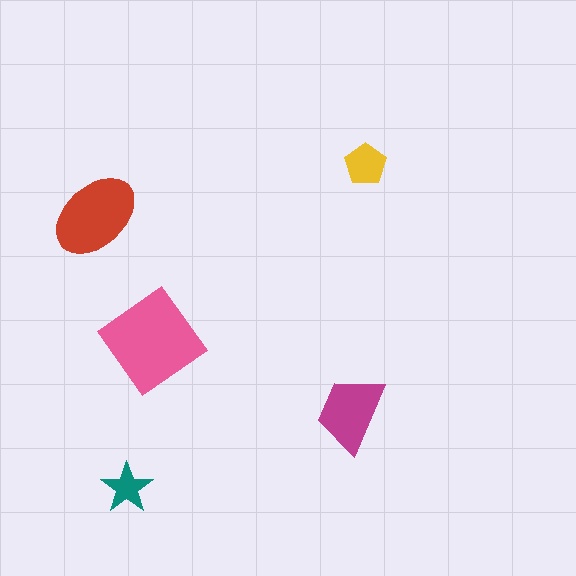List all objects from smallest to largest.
The teal star, the yellow pentagon, the magenta trapezoid, the red ellipse, the pink diamond.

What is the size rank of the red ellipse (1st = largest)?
2nd.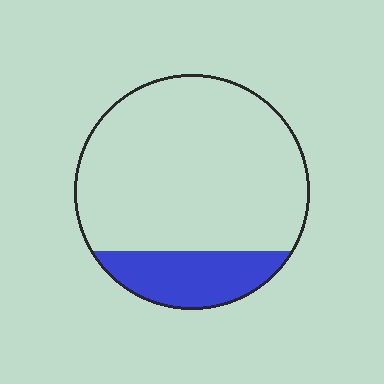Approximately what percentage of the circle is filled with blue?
Approximately 20%.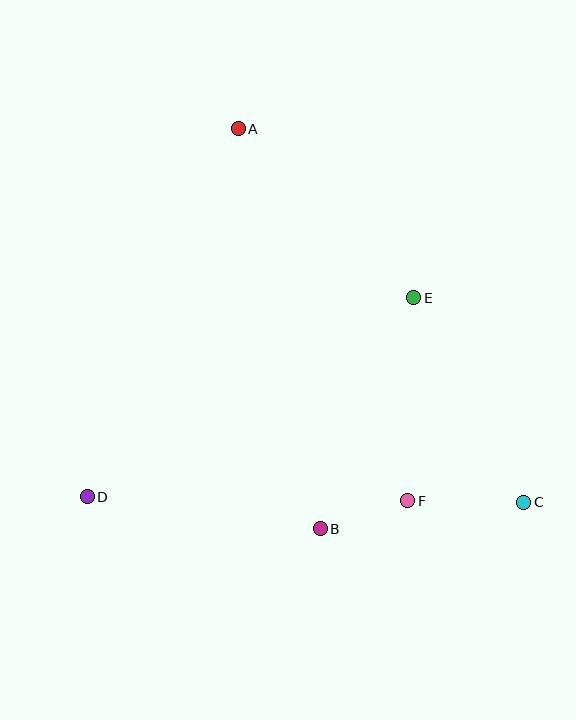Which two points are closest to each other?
Points B and F are closest to each other.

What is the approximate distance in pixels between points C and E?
The distance between C and E is approximately 232 pixels.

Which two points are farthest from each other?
Points A and C are farthest from each other.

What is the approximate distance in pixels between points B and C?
The distance between B and C is approximately 205 pixels.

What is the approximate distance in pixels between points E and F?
The distance between E and F is approximately 203 pixels.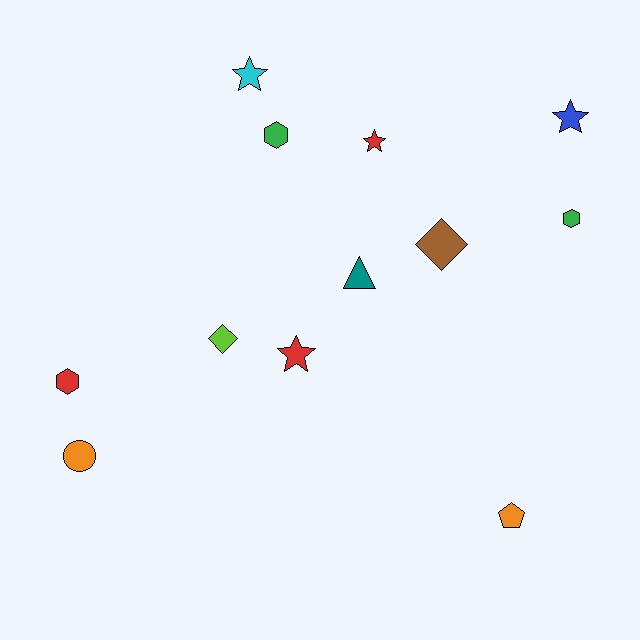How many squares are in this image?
There are no squares.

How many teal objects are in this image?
There is 1 teal object.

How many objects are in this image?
There are 12 objects.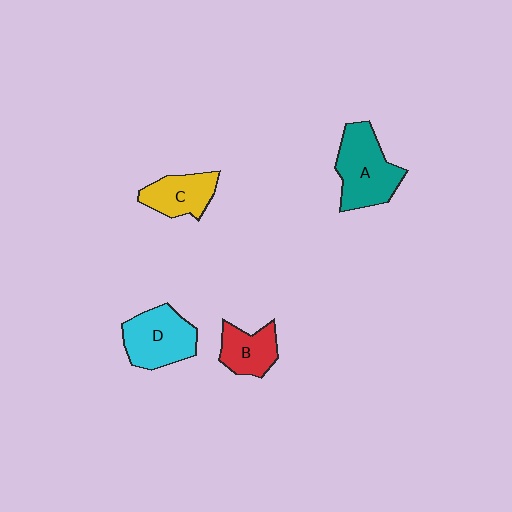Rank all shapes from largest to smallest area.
From largest to smallest: A (teal), D (cyan), C (yellow), B (red).